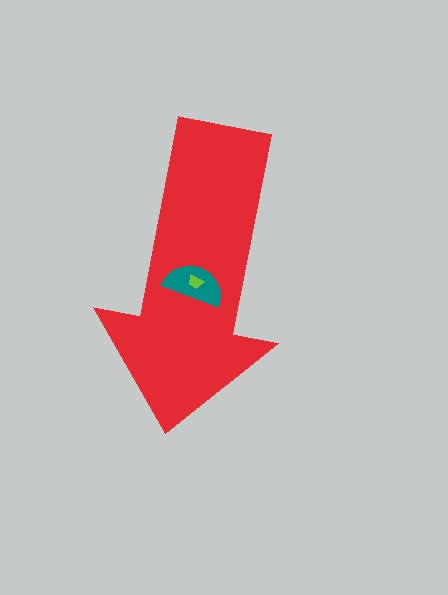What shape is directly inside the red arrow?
The teal semicircle.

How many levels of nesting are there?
3.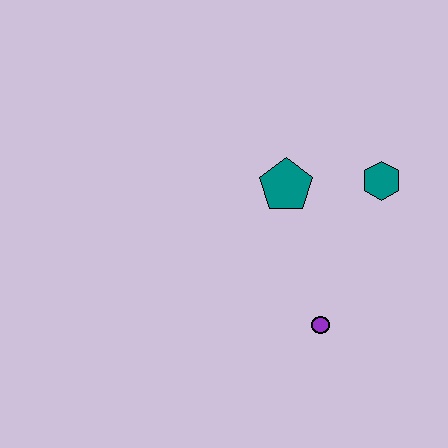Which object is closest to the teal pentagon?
The teal hexagon is closest to the teal pentagon.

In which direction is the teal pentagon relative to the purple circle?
The teal pentagon is above the purple circle.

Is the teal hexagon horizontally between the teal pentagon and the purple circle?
No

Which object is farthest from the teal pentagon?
The purple circle is farthest from the teal pentagon.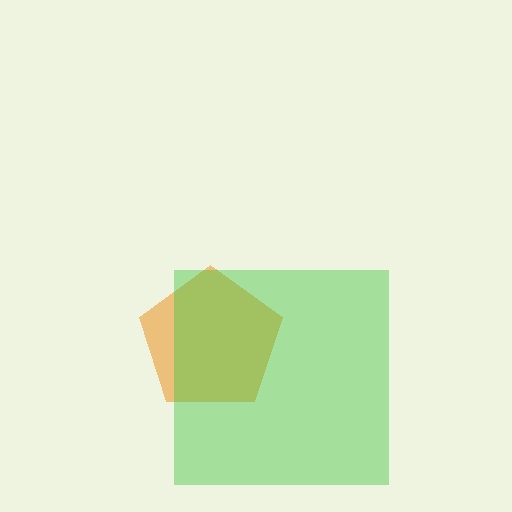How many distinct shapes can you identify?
There are 2 distinct shapes: an orange pentagon, a green square.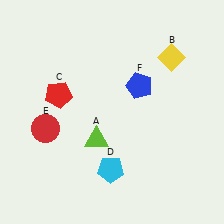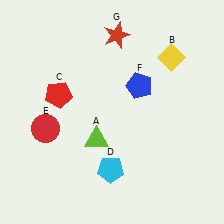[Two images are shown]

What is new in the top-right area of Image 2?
A red star (G) was added in the top-right area of Image 2.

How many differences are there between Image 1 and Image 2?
There is 1 difference between the two images.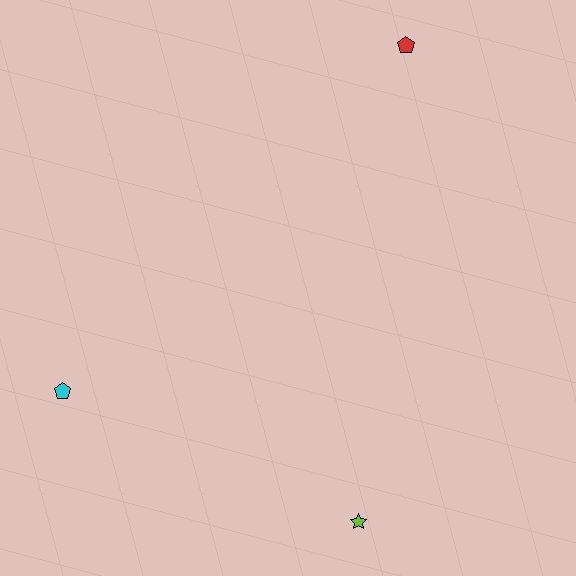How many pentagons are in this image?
There are 2 pentagons.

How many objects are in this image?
There are 3 objects.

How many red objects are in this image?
There is 1 red object.